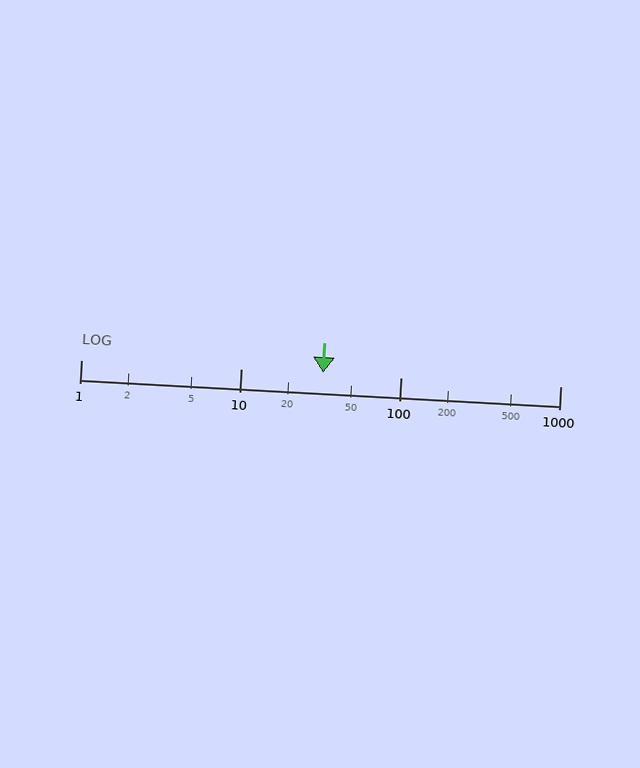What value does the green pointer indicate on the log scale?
The pointer indicates approximately 33.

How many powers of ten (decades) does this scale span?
The scale spans 3 decades, from 1 to 1000.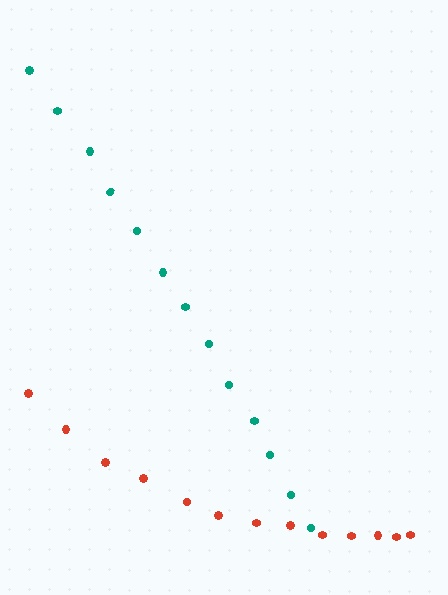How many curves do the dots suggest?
There are 2 distinct paths.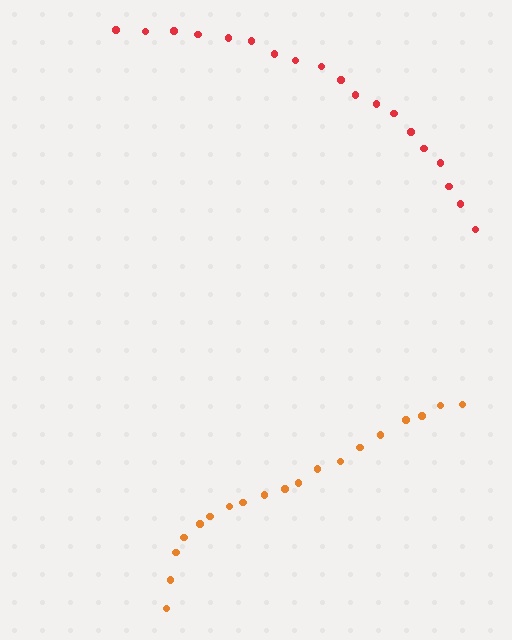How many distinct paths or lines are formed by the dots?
There are 2 distinct paths.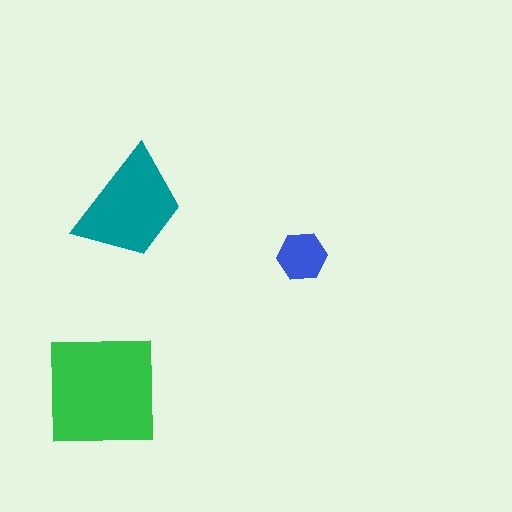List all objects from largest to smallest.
The green square, the teal trapezoid, the blue hexagon.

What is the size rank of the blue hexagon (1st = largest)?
3rd.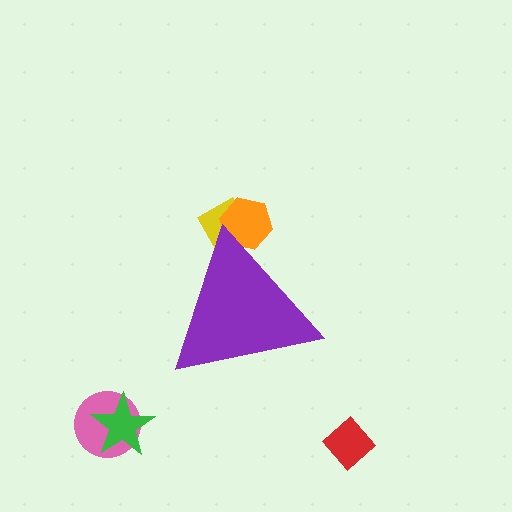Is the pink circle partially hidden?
No, the pink circle is fully visible.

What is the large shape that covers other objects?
A purple triangle.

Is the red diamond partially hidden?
No, the red diamond is fully visible.